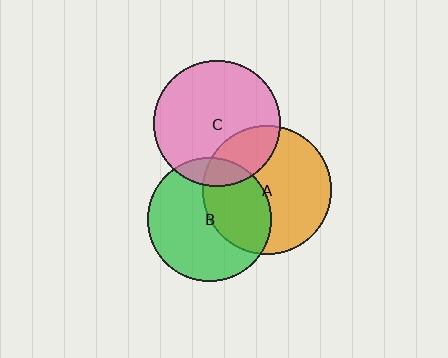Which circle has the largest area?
Circle A (orange).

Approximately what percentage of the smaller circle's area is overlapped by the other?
Approximately 15%.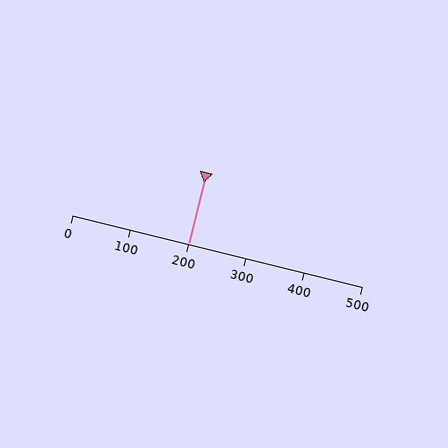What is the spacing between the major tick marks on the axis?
The major ticks are spaced 100 apart.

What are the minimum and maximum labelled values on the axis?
The axis runs from 0 to 500.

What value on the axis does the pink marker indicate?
The marker indicates approximately 200.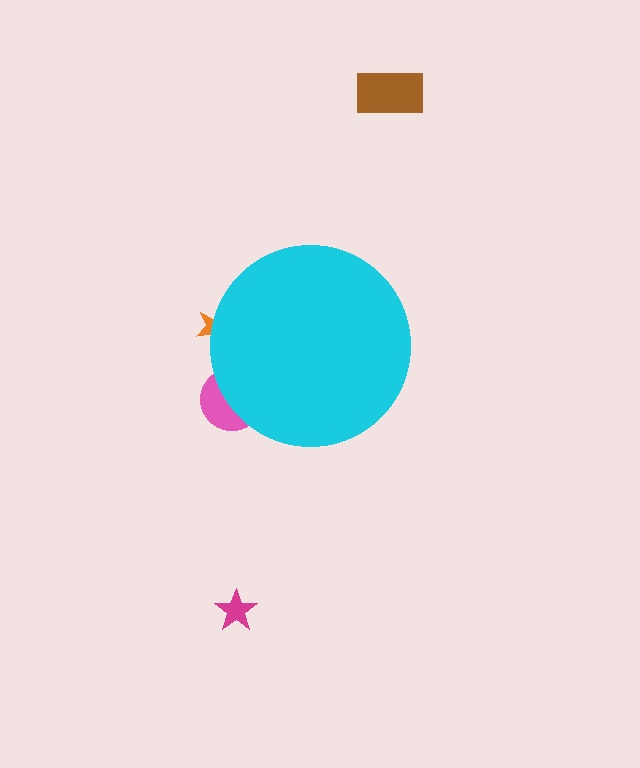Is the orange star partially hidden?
Yes, the orange star is partially hidden behind the cyan circle.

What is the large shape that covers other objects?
A cyan circle.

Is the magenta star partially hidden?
No, the magenta star is fully visible.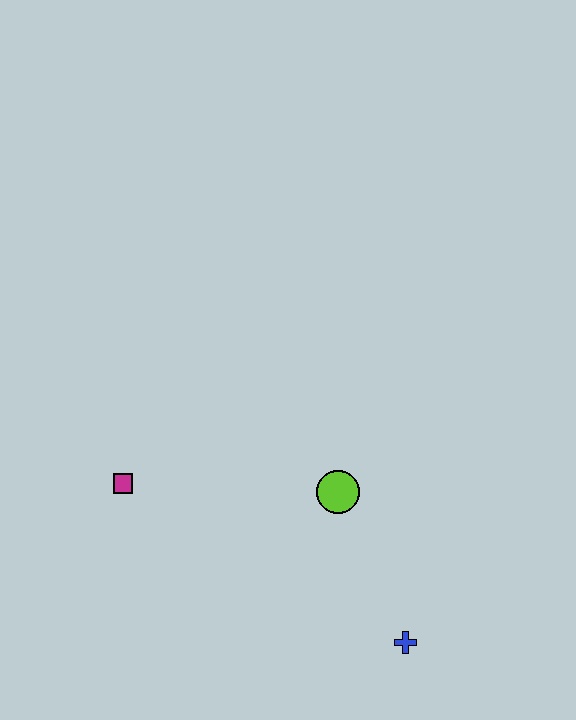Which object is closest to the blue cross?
The lime circle is closest to the blue cross.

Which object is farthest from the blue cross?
The magenta square is farthest from the blue cross.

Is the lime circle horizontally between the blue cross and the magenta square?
Yes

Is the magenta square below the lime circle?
No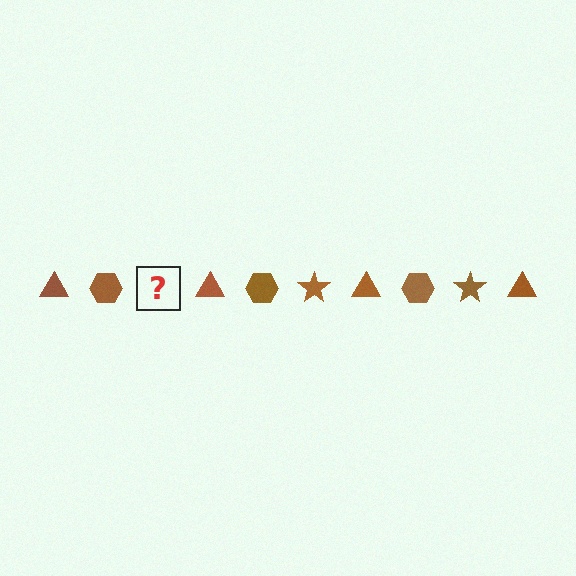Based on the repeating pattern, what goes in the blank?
The blank should be a brown star.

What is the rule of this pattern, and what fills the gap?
The rule is that the pattern cycles through triangle, hexagon, star shapes in brown. The gap should be filled with a brown star.